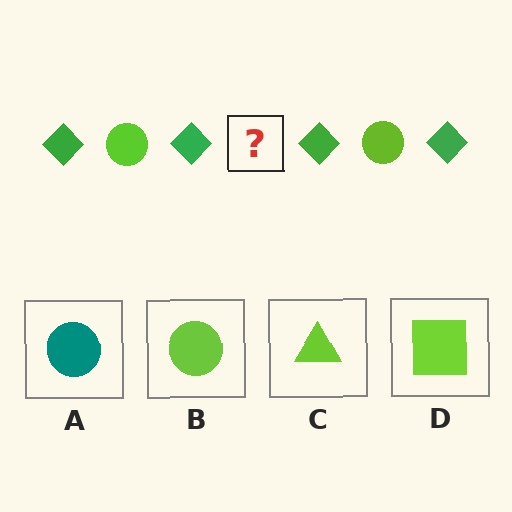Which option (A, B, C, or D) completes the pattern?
B.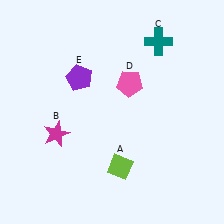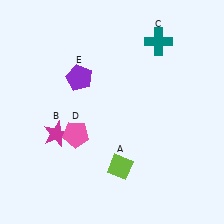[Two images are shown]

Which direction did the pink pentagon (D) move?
The pink pentagon (D) moved left.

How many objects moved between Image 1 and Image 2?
1 object moved between the two images.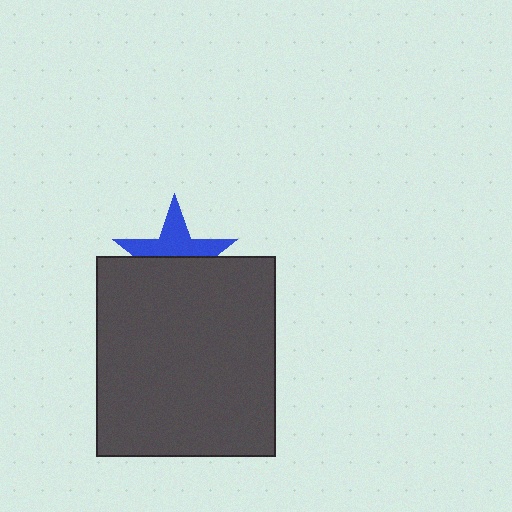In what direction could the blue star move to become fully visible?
The blue star could move up. That would shift it out from behind the dark gray rectangle entirely.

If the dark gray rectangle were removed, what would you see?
You would see the complete blue star.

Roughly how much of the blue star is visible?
About half of it is visible (roughly 47%).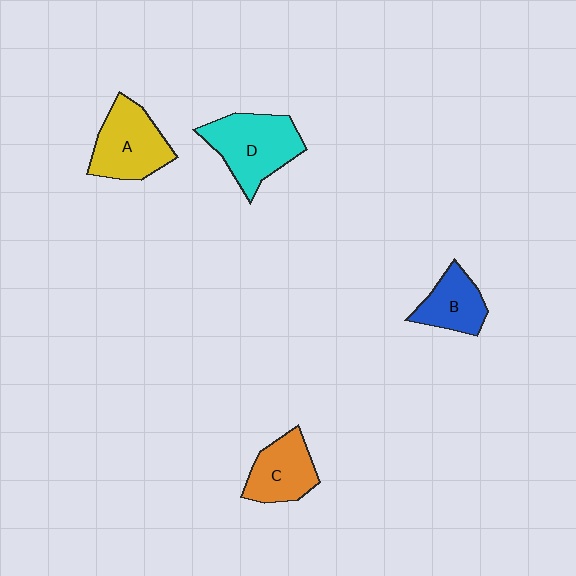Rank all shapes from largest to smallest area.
From largest to smallest: D (cyan), A (yellow), C (orange), B (blue).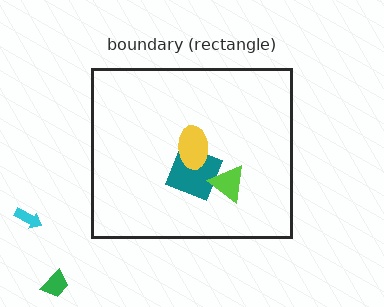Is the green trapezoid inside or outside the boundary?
Outside.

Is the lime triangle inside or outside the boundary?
Inside.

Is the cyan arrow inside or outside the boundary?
Outside.